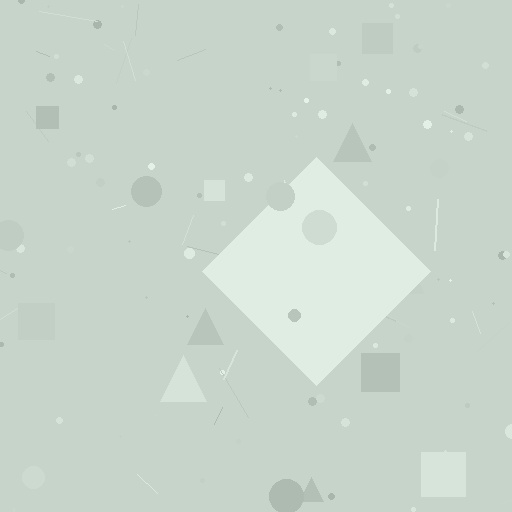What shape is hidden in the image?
A diamond is hidden in the image.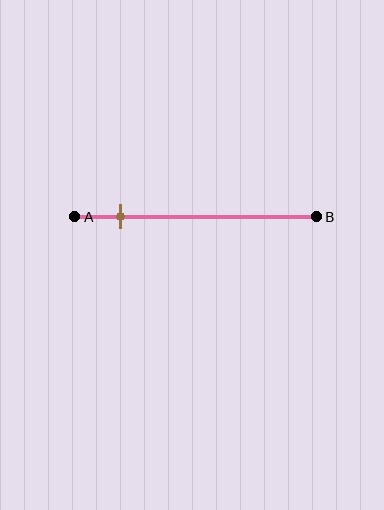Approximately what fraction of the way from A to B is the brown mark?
The brown mark is approximately 20% of the way from A to B.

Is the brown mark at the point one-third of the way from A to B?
No, the mark is at about 20% from A, not at the 33% one-third point.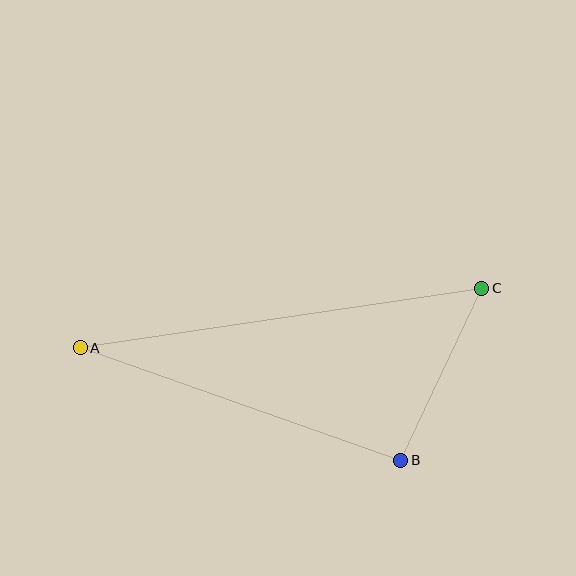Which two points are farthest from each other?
Points A and C are farthest from each other.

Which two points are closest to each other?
Points B and C are closest to each other.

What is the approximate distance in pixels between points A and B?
The distance between A and B is approximately 339 pixels.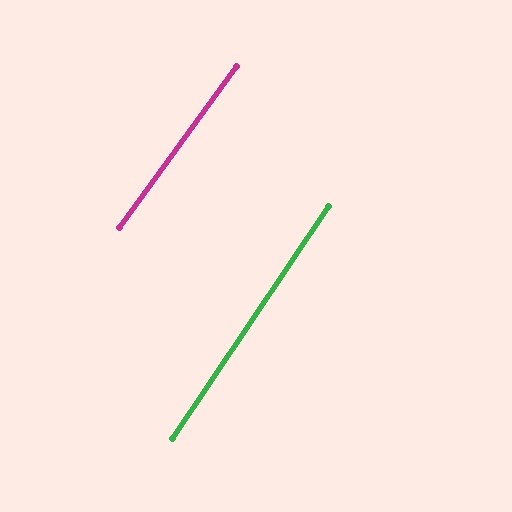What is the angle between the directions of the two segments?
Approximately 2 degrees.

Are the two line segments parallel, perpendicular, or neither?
Parallel — their directions differ by only 2.0°.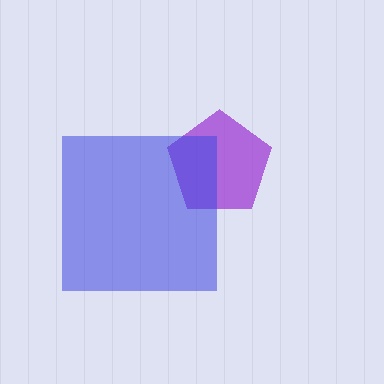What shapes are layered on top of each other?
The layered shapes are: a purple pentagon, a blue square.